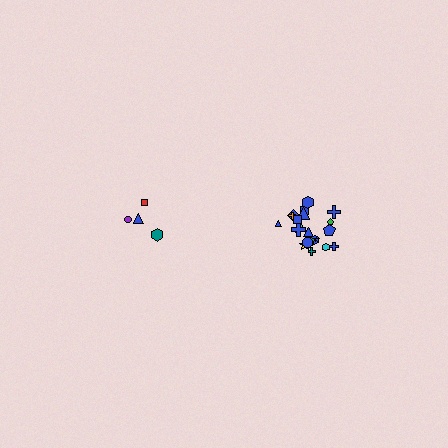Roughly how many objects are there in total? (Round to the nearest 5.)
Roughly 25 objects in total.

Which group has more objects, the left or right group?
The right group.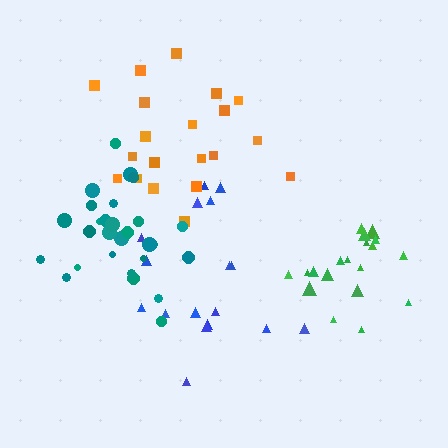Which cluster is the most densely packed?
Teal.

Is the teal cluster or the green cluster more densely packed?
Teal.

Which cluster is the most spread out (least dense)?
Orange.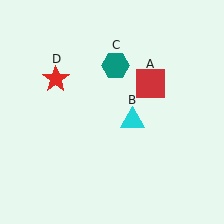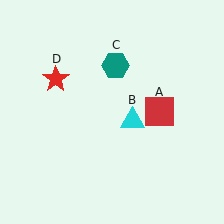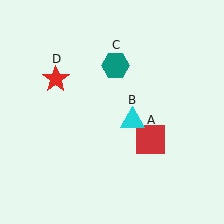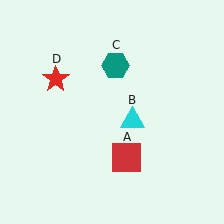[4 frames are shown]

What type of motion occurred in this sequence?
The red square (object A) rotated clockwise around the center of the scene.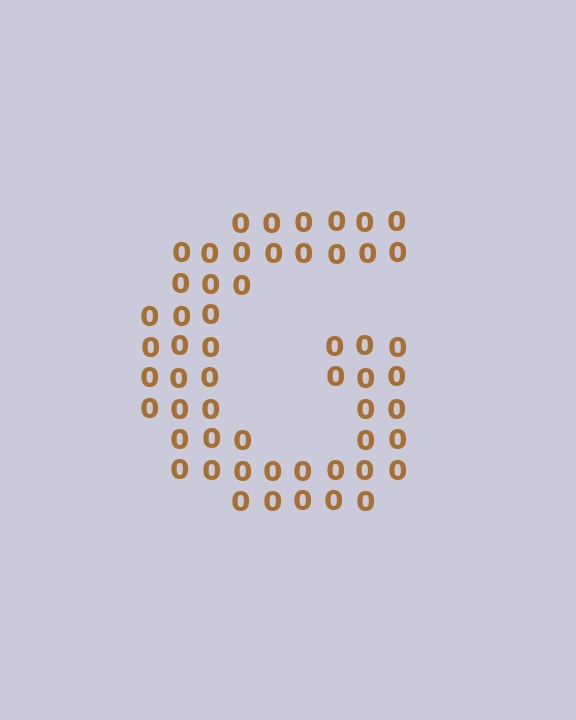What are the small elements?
The small elements are digit 0's.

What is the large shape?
The large shape is the letter G.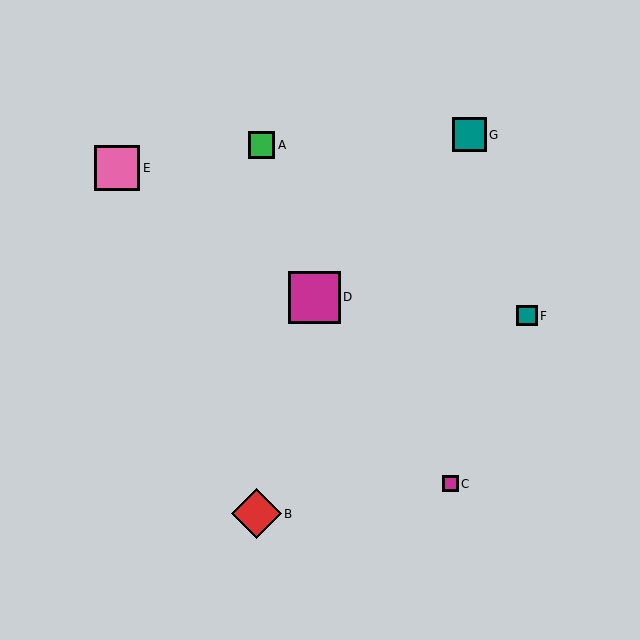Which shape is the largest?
The magenta square (labeled D) is the largest.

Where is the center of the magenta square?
The center of the magenta square is at (314, 297).